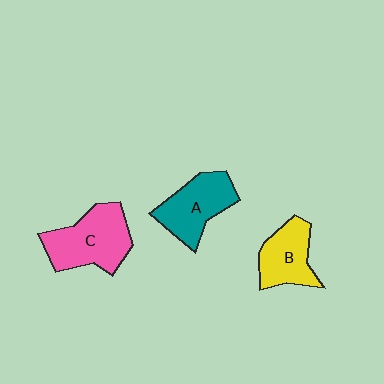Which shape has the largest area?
Shape C (pink).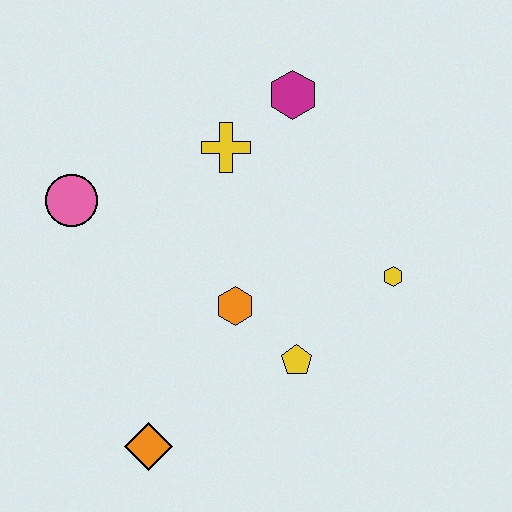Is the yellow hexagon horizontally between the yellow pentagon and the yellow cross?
No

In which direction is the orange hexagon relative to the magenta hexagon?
The orange hexagon is below the magenta hexagon.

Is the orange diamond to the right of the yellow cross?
No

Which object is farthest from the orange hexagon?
The magenta hexagon is farthest from the orange hexagon.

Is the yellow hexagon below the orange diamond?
No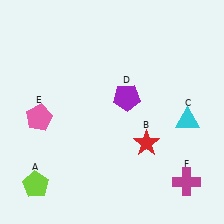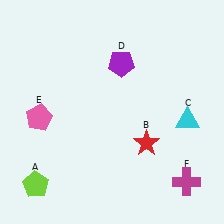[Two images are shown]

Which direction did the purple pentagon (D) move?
The purple pentagon (D) moved up.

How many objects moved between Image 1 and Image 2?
1 object moved between the two images.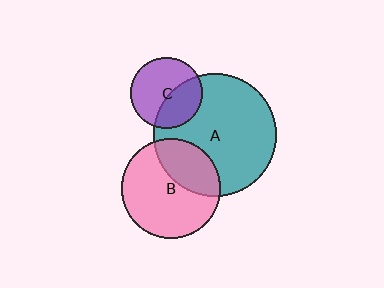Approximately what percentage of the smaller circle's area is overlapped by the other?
Approximately 30%.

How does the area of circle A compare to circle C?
Approximately 3.0 times.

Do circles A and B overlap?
Yes.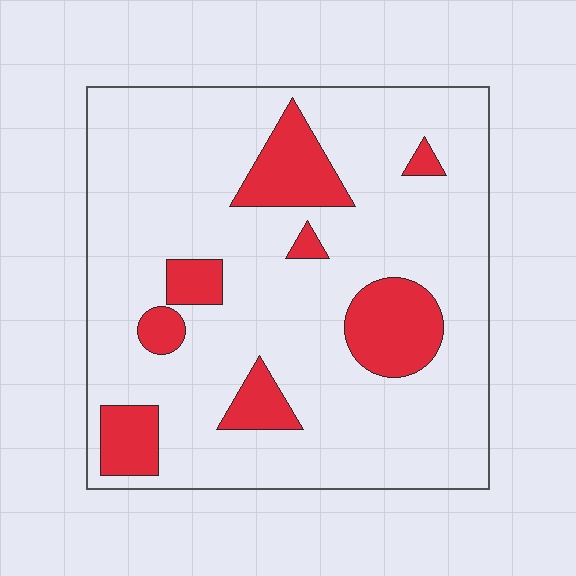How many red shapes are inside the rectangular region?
8.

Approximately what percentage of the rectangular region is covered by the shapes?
Approximately 20%.